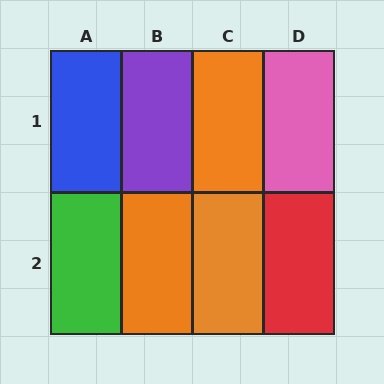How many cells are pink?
1 cell is pink.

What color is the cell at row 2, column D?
Red.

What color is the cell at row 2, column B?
Orange.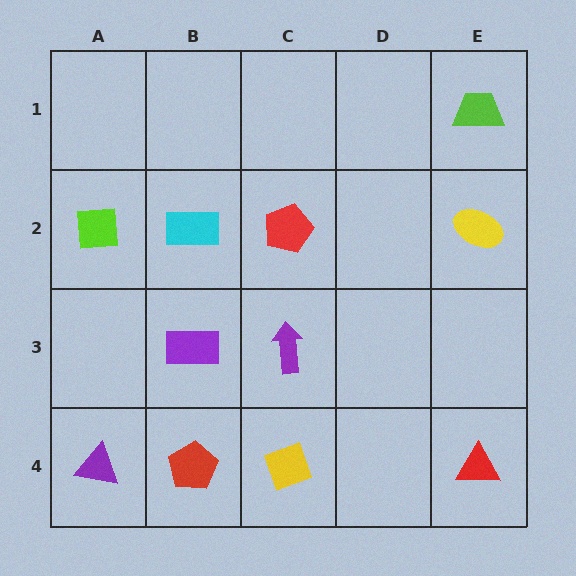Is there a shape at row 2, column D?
No, that cell is empty.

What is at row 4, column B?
A red pentagon.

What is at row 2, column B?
A cyan rectangle.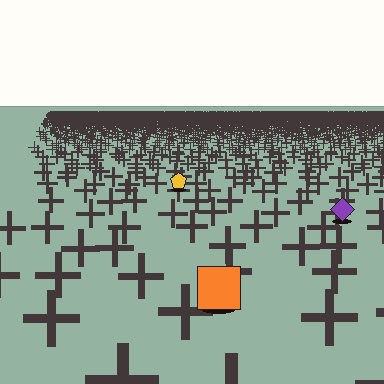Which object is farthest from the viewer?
The yellow pentagon is farthest from the viewer. It appears smaller and the ground texture around it is denser.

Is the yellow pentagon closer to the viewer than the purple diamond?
No. The purple diamond is closer — you can tell from the texture gradient: the ground texture is coarser near it.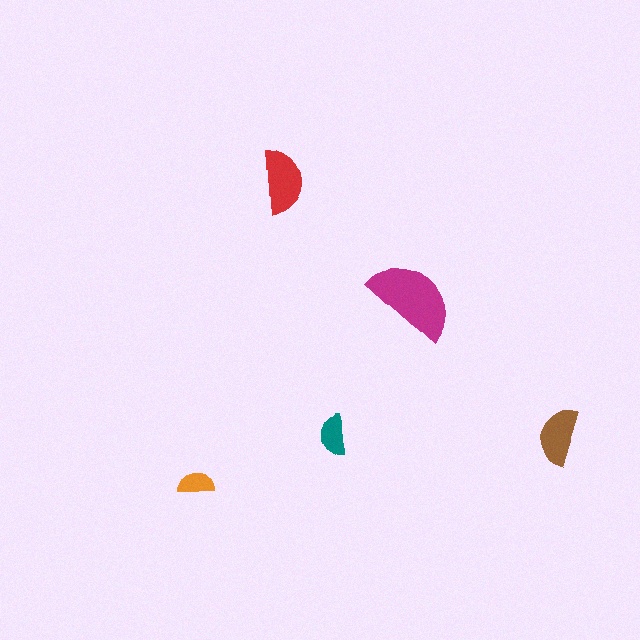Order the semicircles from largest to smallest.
the magenta one, the red one, the brown one, the teal one, the orange one.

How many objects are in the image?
There are 5 objects in the image.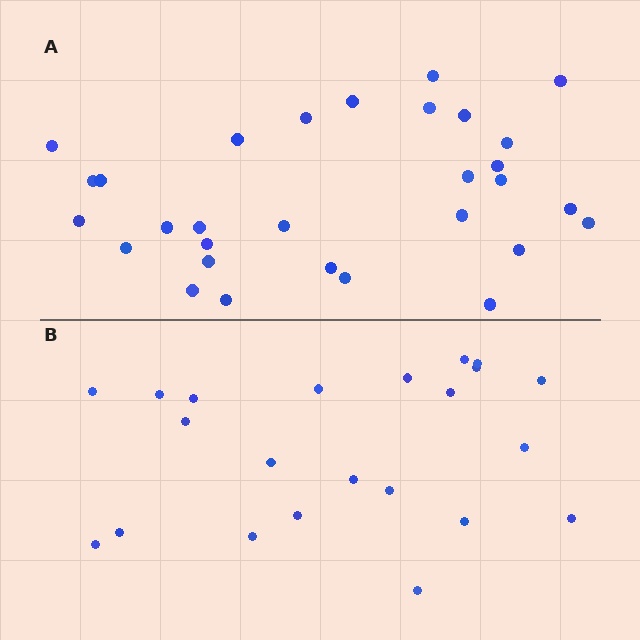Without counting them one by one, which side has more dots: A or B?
Region A (the top region) has more dots.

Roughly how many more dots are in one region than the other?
Region A has roughly 8 or so more dots than region B.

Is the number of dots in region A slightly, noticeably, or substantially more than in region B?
Region A has noticeably more, but not dramatically so. The ratio is roughly 1.4 to 1.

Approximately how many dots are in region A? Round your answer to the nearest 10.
About 30 dots.